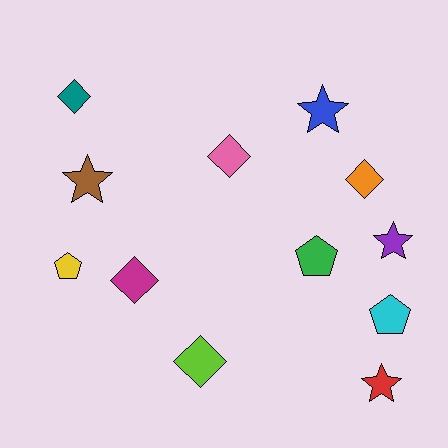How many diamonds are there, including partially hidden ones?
There are 5 diamonds.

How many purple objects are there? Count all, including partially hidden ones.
There is 1 purple object.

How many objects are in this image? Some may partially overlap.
There are 12 objects.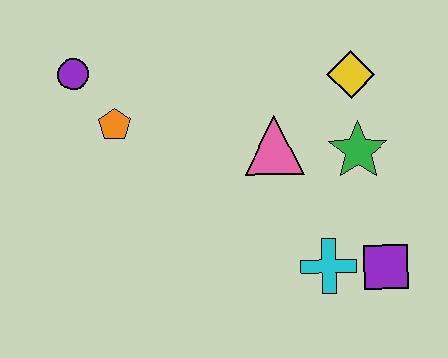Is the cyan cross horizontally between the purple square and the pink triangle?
Yes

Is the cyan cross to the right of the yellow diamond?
No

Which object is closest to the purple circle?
The orange pentagon is closest to the purple circle.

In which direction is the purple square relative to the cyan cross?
The purple square is to the right of the cyan cross.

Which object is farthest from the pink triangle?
The purple circle is farthest from the pink triangle.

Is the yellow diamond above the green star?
Yes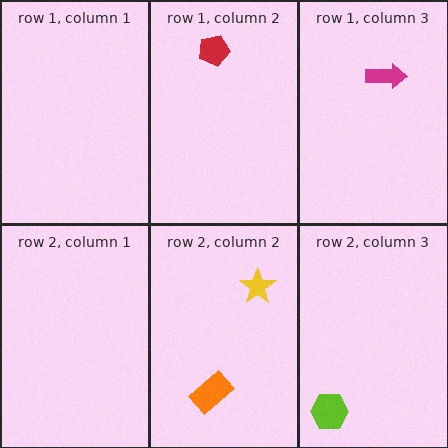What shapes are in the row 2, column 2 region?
The orange rectangle, the yellow star.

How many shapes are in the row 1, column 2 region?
1.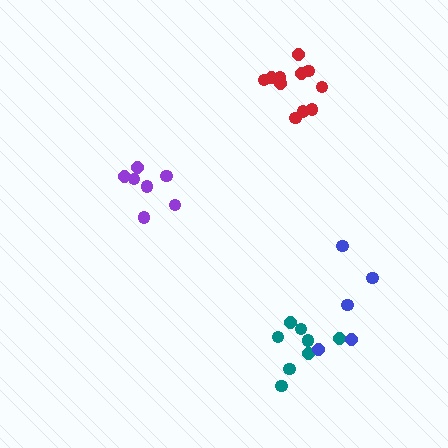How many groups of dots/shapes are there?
There are 4 groups.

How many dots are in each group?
Group 1: 11 dots, Group 2: 7 dots, Group 3: 8 dots, Group 4: 5 dots (31 total).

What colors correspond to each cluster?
The clusters are colored: red, purple, teal, blue.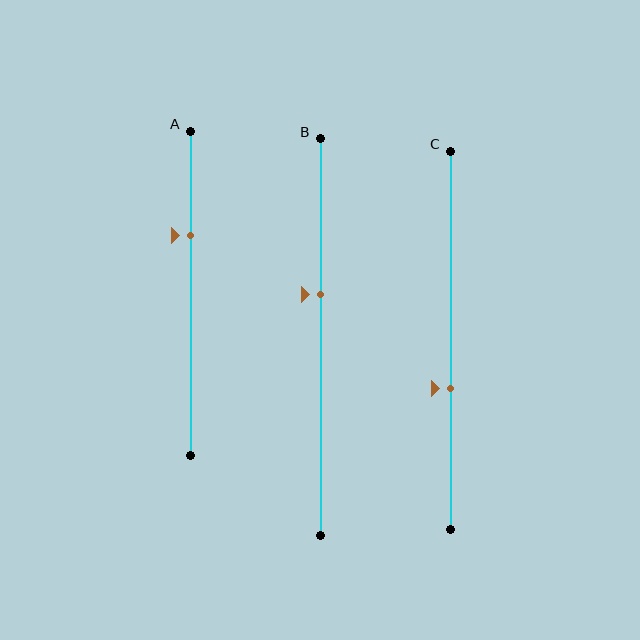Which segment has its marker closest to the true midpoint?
Segment B has its marker closest to the true midpoint.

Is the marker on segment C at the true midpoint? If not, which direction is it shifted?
No, the marker on segment C is shifted downward by about 13% of the segment length.